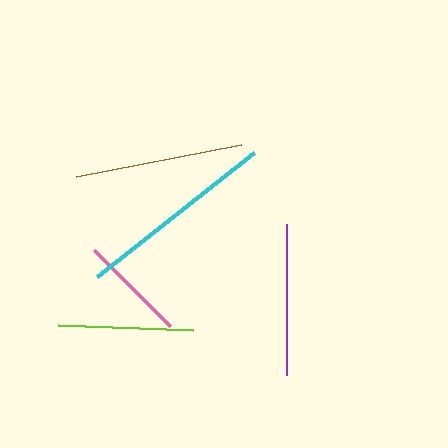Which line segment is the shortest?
The pink line is the shortest at approximately 107 pixels.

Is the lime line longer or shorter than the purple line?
The purple line is longer than the lime line.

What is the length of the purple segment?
The purple segment is approximately 151 pixels long.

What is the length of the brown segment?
The brown segment is approximately 169 pixels long.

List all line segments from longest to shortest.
From longest to shortest: cyan, brown, purple, lime, pink.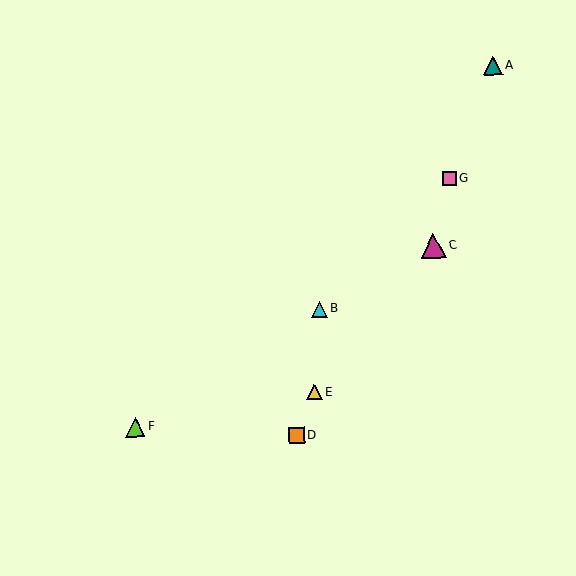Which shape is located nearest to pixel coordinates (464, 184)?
The pink square (labeled G) at (449, 179) is nearest to that location.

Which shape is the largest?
The magenta triangle (labeled C) is the largest.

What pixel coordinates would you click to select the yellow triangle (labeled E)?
Click at (314, 392) to select the yellow triangle E.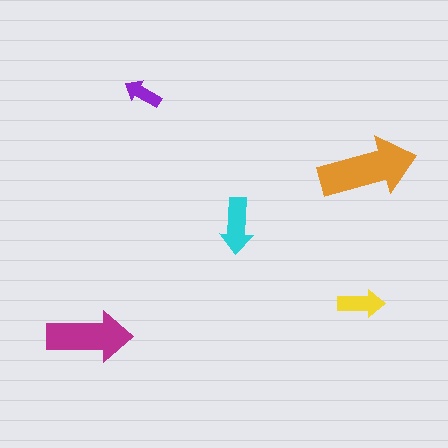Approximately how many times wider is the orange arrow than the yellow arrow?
About 2 times wider.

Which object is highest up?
The purple arrow is topmost.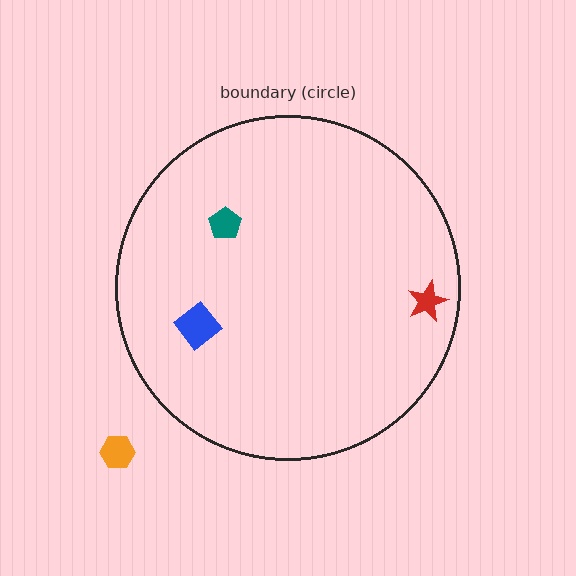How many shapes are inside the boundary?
3 inside, 1 outside.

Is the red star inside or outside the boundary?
Inside.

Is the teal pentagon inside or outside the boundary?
Inside.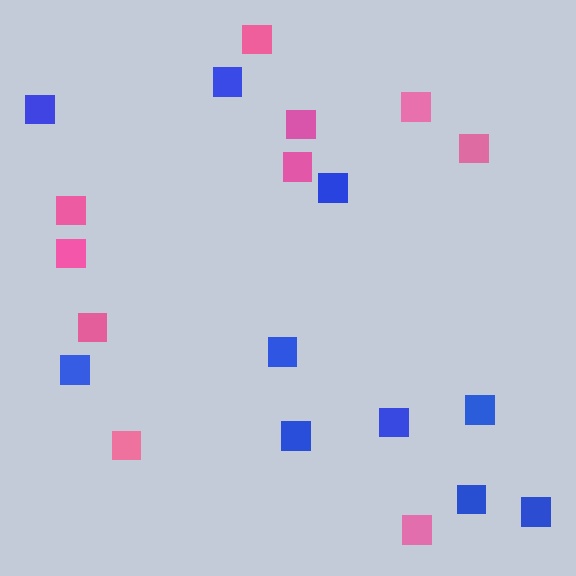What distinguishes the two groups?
There are 2 groups: one group of pink squares (10) and one group of blue squares (10).